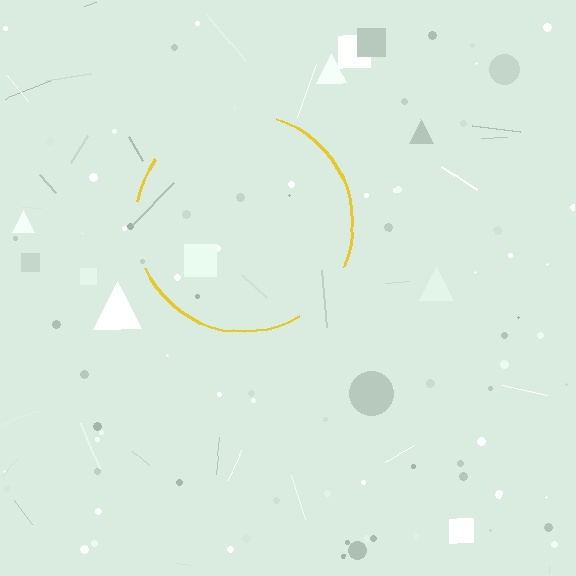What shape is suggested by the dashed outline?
The dashed outline suggests a circle.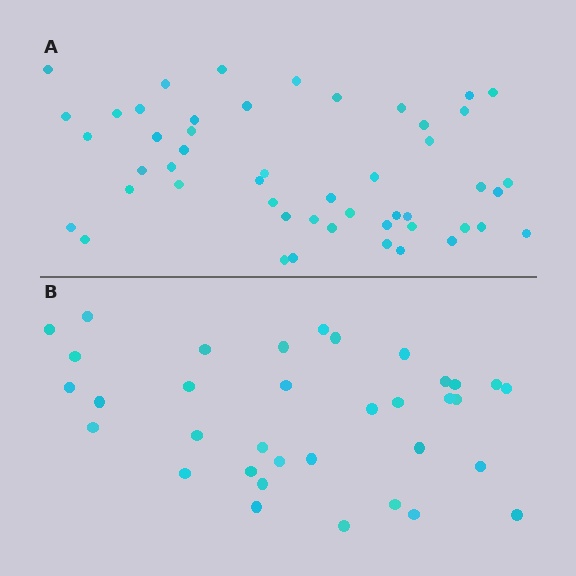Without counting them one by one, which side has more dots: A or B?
Region A (the top region) has more dots.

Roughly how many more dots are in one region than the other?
Region A has approximately 15 more dots than region B.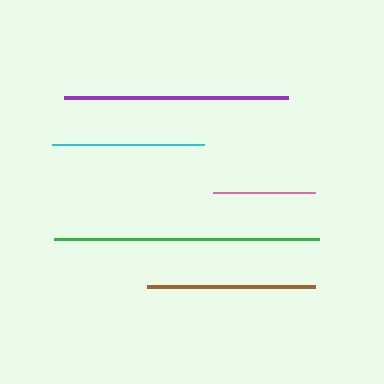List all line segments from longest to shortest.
From longest to shortest: green, purple, brown, cyan, pink.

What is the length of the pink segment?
The pink segment is approximately 102 pixels long.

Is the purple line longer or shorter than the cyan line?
The purple line is longer than the cyan line.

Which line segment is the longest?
The green line is the longest at approximately 265 pixels.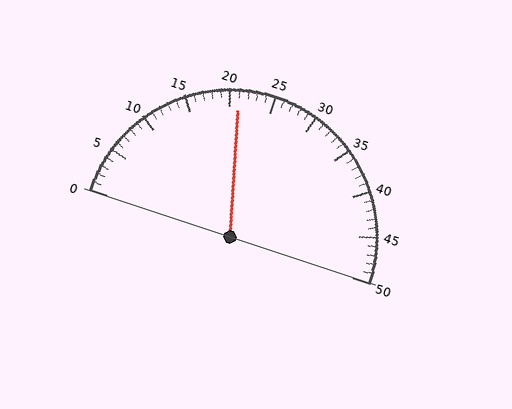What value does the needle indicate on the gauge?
The needle indicates approximately 21.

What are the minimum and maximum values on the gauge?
The gauge ranges from 0 to 50.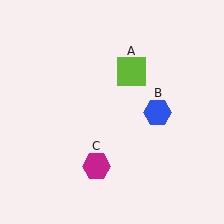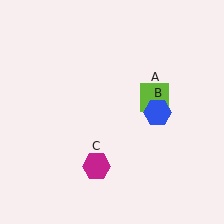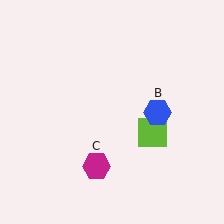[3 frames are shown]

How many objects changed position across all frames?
1 object changed position: lime square (object A).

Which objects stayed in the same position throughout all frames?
Blue hexagon (object B) and magenta hexagon (object C) remained stationary.